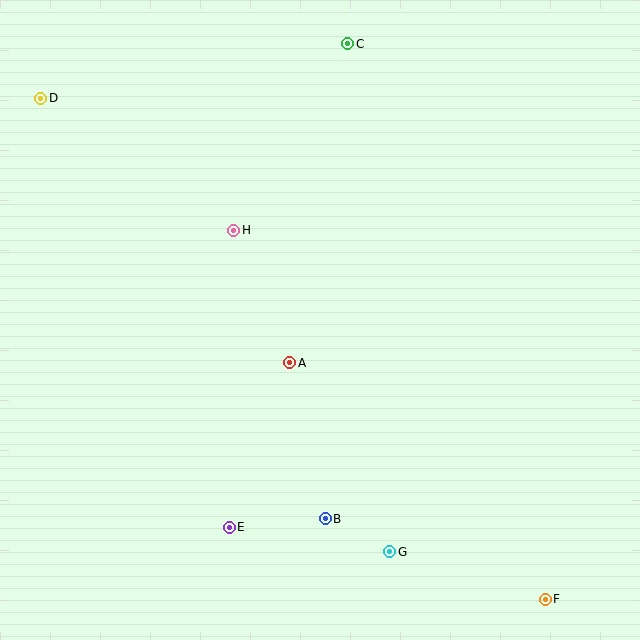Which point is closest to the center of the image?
Point A at (290, 363) is closest to the center.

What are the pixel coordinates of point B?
Point B is at (325, 519).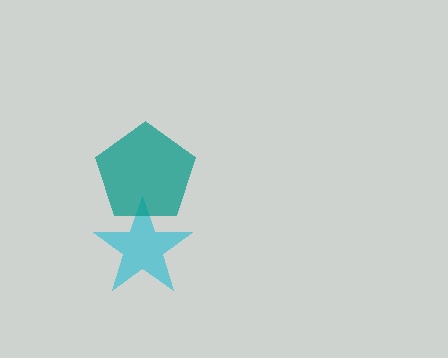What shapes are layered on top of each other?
The layered shapes are: a cyan star, a teal pentagon.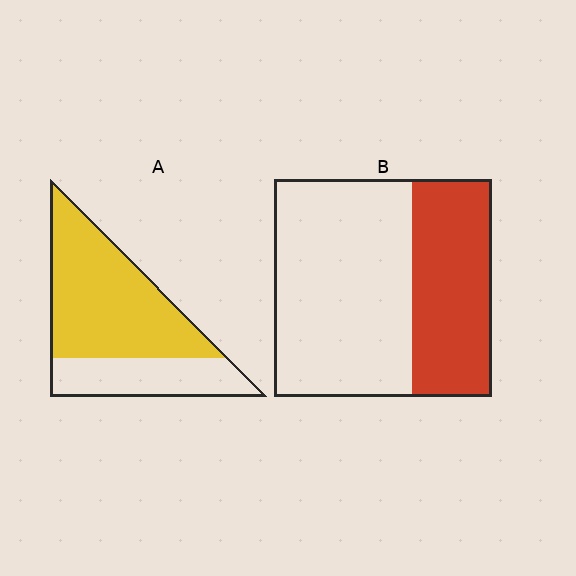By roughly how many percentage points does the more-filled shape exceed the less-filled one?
By roughly 30 percentage points (A over B).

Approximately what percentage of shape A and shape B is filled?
A is approximately 70% and B is approximately 35%.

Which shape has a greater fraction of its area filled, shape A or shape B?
Shape A.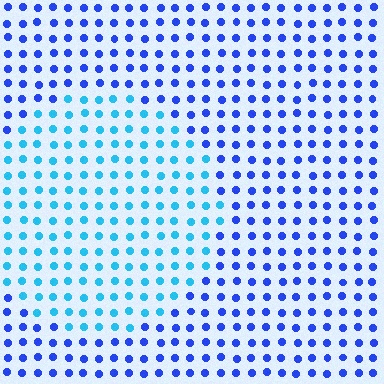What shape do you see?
I see a circle.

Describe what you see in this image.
The image is filled with small blue elements in a uniform arrangement. A circle-shaped region is visible where the elements are tinted to a slightly different hue, forming a subtle color boundary.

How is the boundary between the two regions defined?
The boundary is defined purely by a slight shift in hue (about 38 degrees). Spacing, size, and orientation are identical on both sides.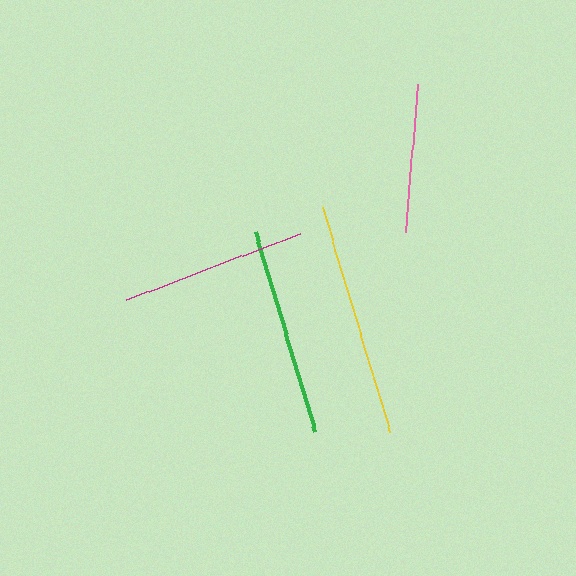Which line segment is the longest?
The yellow line is the longest at approximately 235 pixels.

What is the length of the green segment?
The green segment is approximately 210 pixels long.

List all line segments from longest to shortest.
From longest to shortest: yellow, green, magenta, pink.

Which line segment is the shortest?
The pink line is the shortest at approximately 148 pixels.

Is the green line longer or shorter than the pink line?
The green line is longer than the pink line.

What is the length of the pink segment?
The pink segment is approximately 148 pixels long.